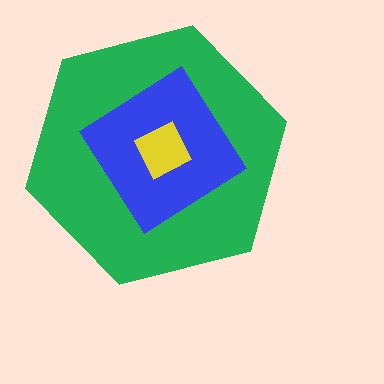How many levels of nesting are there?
3.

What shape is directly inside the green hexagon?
The blue diamond.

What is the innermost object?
The yellow square.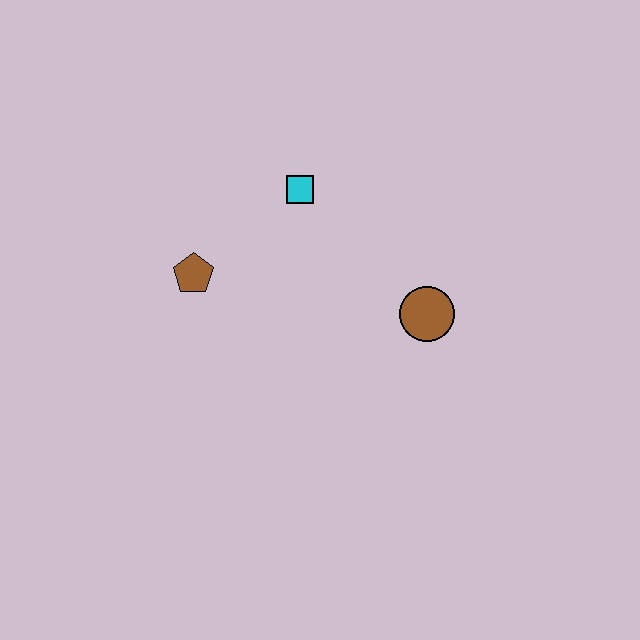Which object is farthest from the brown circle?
The brown pentagon is farthest from the brown circle.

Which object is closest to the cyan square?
The brown pentagon is closest to the cyan square.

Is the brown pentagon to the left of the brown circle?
Yes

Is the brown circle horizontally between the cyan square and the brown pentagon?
No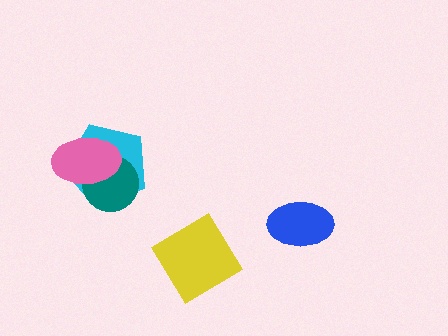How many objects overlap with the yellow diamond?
0 objects overlap with the yellow diamond.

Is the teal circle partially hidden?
Yes, it is partially covered by another shape.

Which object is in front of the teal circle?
The pink ellipse is in front of the teal circle.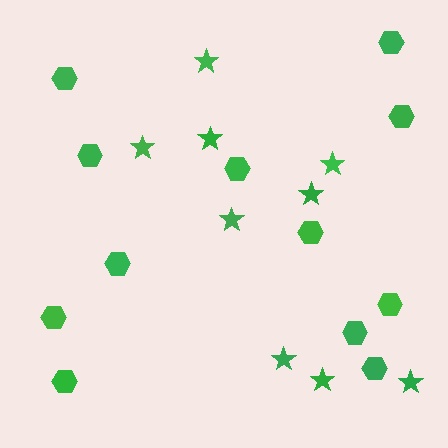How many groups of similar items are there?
There are 2 groups: one group of hexagons (12) and one group of stars (9).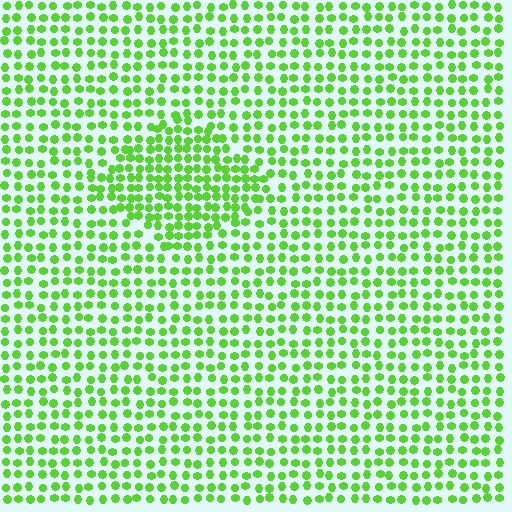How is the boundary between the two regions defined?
The boundary is defined by a change in element density (approximately 1.6x ratio). All elements are the same color, size, and shape.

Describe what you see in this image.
The image contains small lime elements arranged at two different densities. A diamond-shaped region is visible where the elements are more densely packed than the surrounding area.